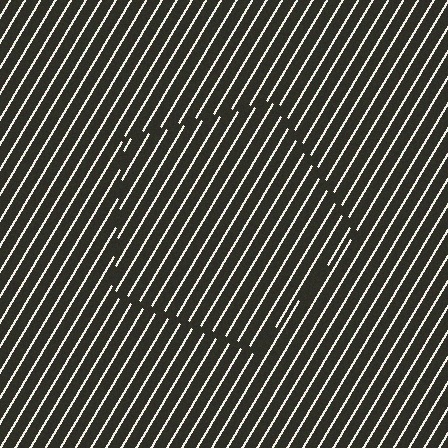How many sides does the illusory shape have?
5 sides — the line-ends trace a pentagon.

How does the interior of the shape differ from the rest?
The interior of the shape contains the same grating, shifted by half a period — the contour is defined by the phase discontinuity where line-ends from the inner and outer gratings abut.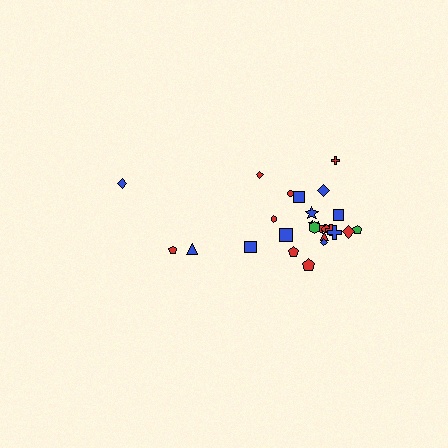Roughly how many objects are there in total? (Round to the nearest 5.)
Roughly 25 objects in total.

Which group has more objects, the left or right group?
The right group.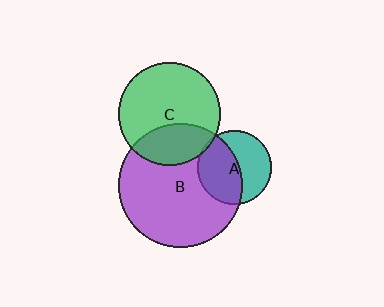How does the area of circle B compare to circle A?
Approximately 2.8 times.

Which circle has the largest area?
Circle B (purple).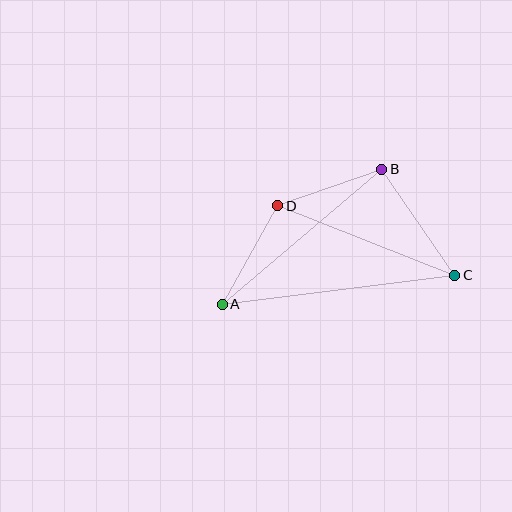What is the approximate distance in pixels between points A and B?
The distance between A and B is approximately 209 pixels.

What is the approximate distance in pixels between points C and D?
The distance between C and D is approximately 190 pixels.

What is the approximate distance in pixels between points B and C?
The distance between B and C is approximately 129 pixels.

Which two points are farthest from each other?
Points A and C are farthest from each other.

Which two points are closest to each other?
Points B and D are closest to each other.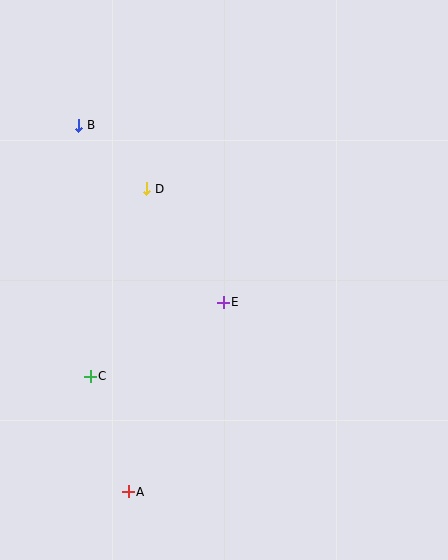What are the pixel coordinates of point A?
Point A is at (128, 492).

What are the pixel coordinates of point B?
Point B is at (79, 125).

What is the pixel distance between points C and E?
The distance between C and E is 152 pixels.